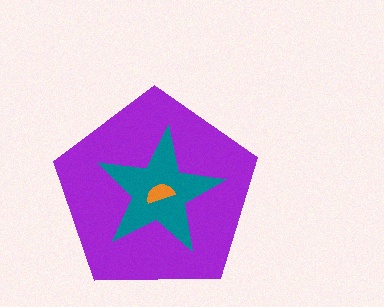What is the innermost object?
The orange semicircle.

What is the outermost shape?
The purple pentagon.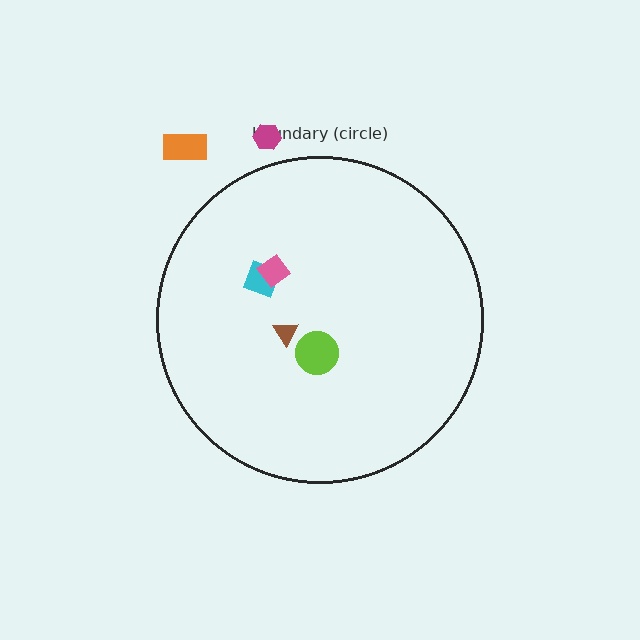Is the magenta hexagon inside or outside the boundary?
Outside.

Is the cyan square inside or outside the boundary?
Inside.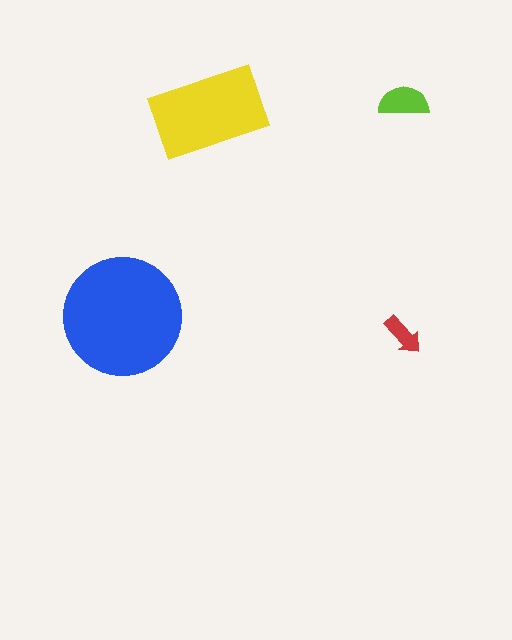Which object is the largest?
The blue circle.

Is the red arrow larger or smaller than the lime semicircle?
Smaller.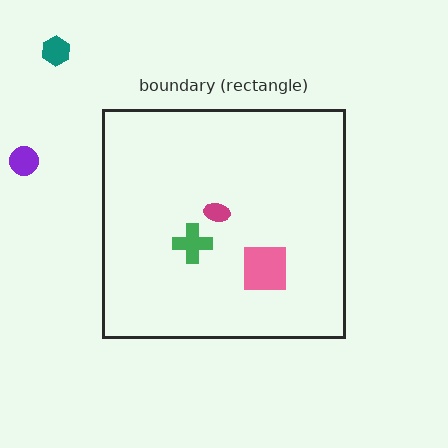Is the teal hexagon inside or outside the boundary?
Outside.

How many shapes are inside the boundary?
3 inside, 2 outside.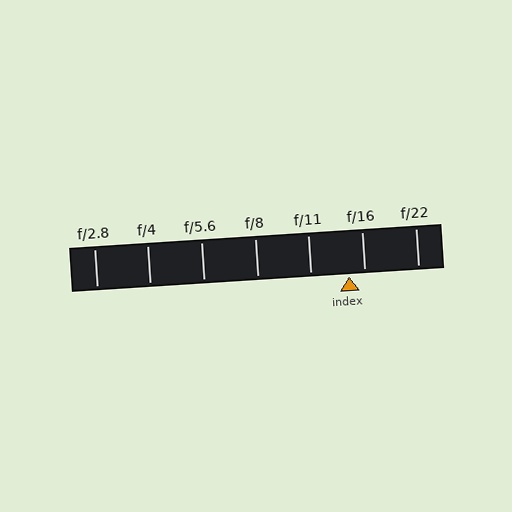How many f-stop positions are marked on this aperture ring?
There are 7 f-stop positions marked.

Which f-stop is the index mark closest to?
The index mark is closest to f/16.